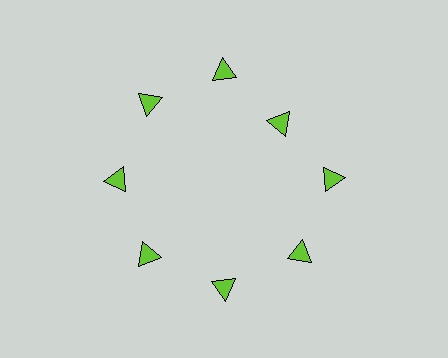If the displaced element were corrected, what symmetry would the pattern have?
It would have 8-fold rotational symmetry — the pattern would map onto itself every 45 degrees.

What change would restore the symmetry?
The symmetry would be restored by moving it outward, back onto the ring so that all 8 triangles sit at equal angles and equal distance from the center.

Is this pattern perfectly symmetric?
No. The 8 lime triangles are arranged in a ring, but one element near the 2 o'clock position is pulled inward toward the center, breaking the 8-fold rotational symmetry.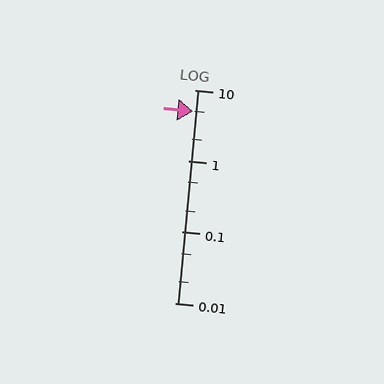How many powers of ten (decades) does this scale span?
The scale spans 3 decades, from 0.01 to 10.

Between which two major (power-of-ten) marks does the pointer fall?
The pointer is between 1 and 10.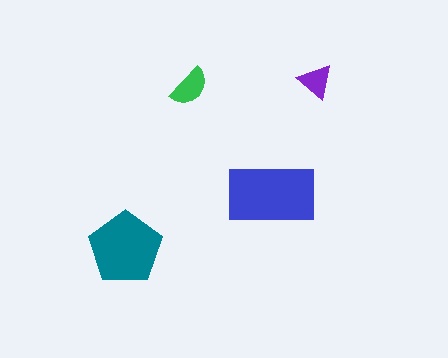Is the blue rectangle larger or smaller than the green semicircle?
Larger.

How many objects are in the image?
There are 4 objects in the image.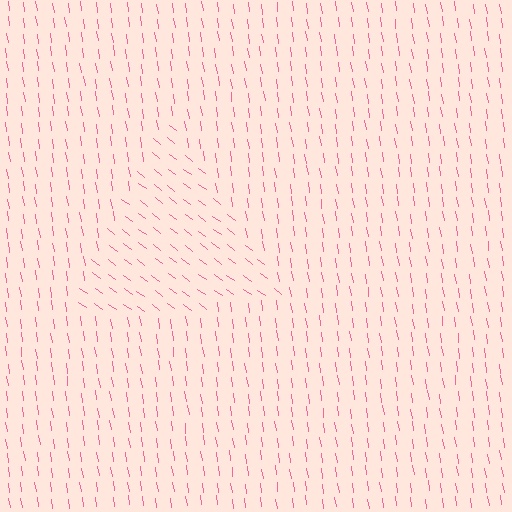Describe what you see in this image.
The image is filled with small pink line segments. A triangle region in the image has lines oriented differently from the surrounding lines, creating a visible texture boundary.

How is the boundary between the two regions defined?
The boundary is defined purely by a change in line orientation (approximately 45 degrees difference). All lines are the same color and thickness.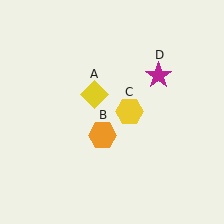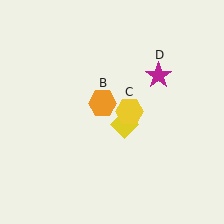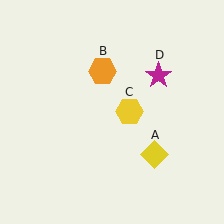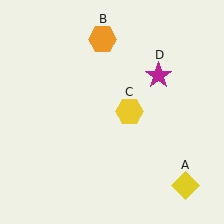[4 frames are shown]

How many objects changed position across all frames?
2 objects changed position: yellow diamond (object A), orange hexagon (object B).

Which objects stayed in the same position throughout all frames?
Yellow hexagon (object C) and magenta star (object D) remained stationary.